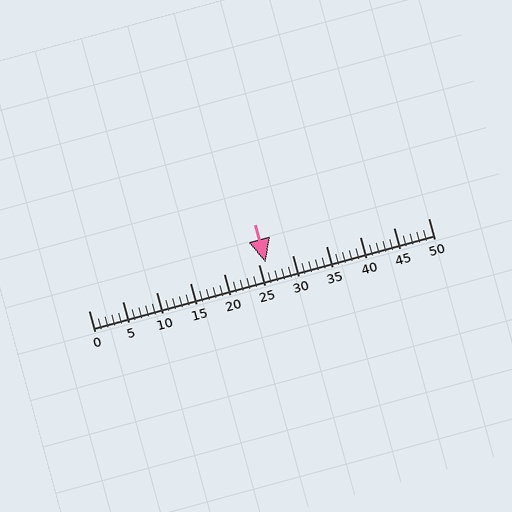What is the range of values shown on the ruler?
The ruler shows values from 0 to 50.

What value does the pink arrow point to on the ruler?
The pink arrow points to approximately 26.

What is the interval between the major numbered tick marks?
The major tick marks are spaced 5 units apart.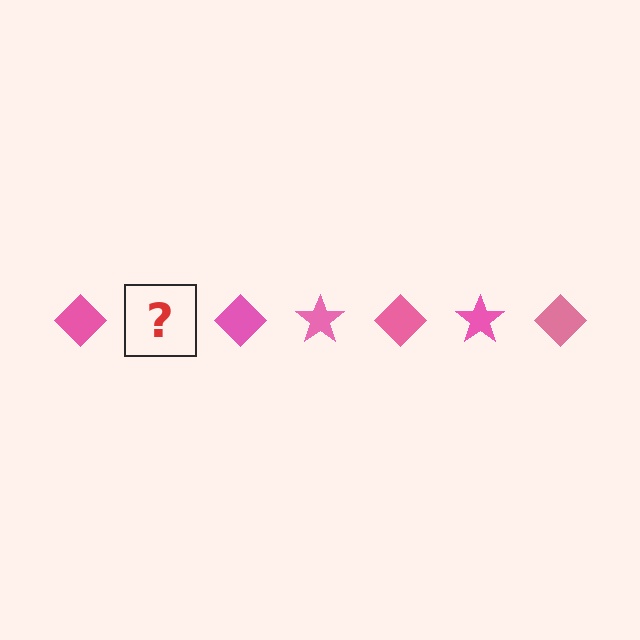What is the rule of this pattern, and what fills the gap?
The rule is that the pattern cycles through diamond, star shapes in pink. The gap should be filled with a pink star.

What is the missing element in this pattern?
The missing element is a pink star.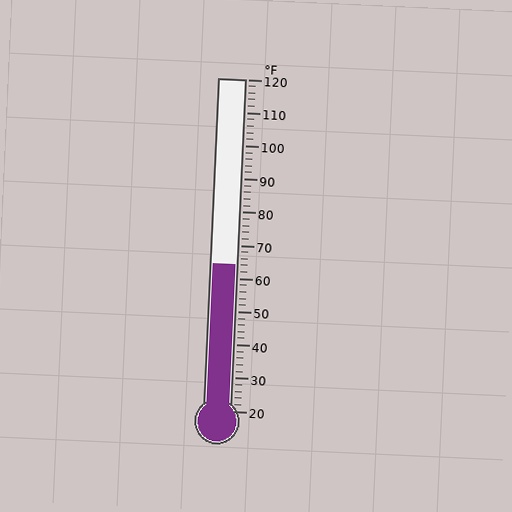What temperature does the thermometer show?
The thermometer shows approximately 64°F.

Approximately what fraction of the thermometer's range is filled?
The thermometer is filled to approximately 45% of its range.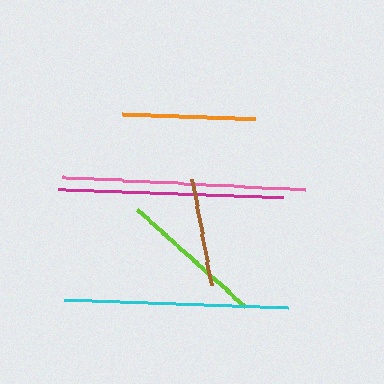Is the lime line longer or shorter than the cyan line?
The cyan line is longer than the lime line.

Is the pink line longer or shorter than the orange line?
The pink line is longer than the orange line.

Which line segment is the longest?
The pink line is the longest at approximately 243 pixels.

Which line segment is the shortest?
The brown line is the shortest at approximately 107 pixels.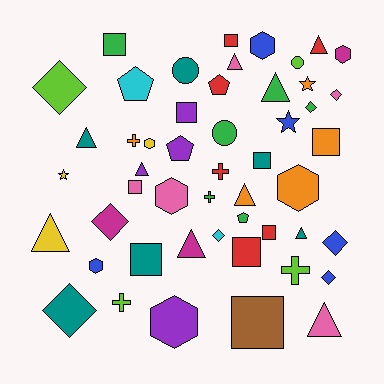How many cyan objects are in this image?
There are 2 cyan objects.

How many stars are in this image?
There are 3 stars.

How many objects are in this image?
There are 50 objects.